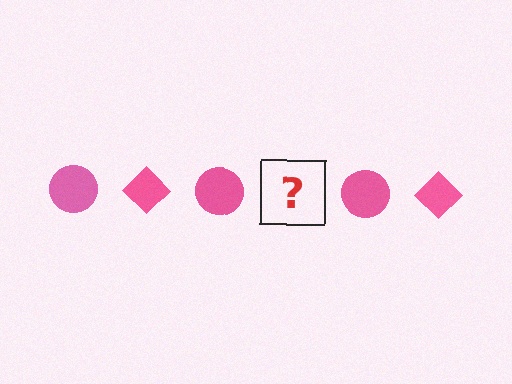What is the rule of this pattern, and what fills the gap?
The rule is that the pattern cycles through circle, diamond shapes in pink. The gap should be filled with a pink diamond.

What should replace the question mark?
The question mark should be replaced with a pink diamond.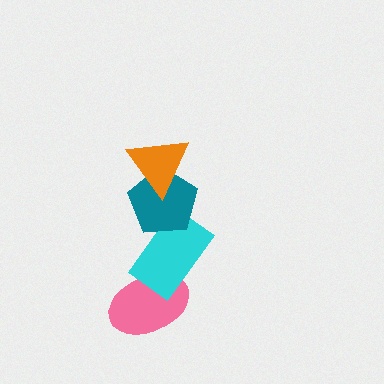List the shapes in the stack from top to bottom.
From top to bottom: the orange triangle, the teal pentagon, the cyan rectangle, the pink ellipse.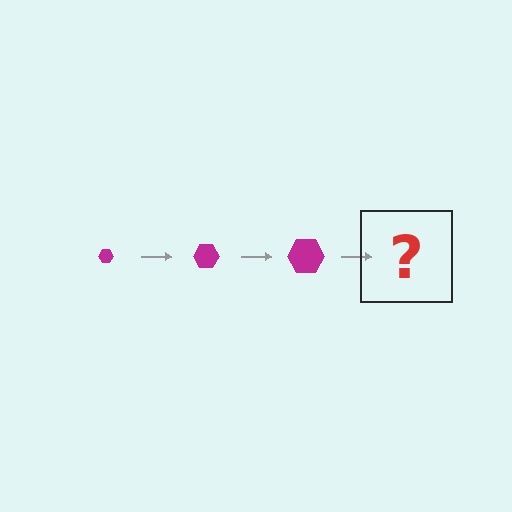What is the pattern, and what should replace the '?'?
The pattern is that the hexagon gets progressively larger each step. The '?' should be a magenta hexagon, larger than the previous one.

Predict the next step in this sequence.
The next step is a magenta hexagon, larger than the previous one.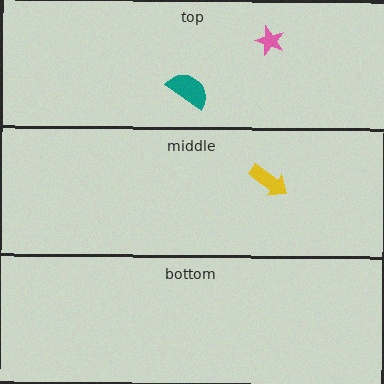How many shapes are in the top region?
2.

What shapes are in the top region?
The pink star, the teal semicircle.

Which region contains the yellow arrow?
The middle region.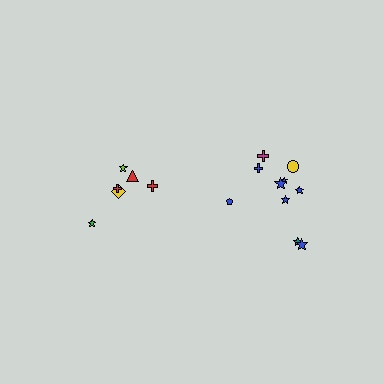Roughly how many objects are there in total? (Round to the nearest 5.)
Roughly 15 objects in total.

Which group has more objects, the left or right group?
The right group.